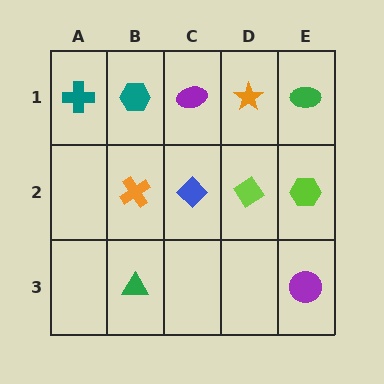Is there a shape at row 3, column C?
No, that cell is empty.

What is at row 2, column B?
An orange cross.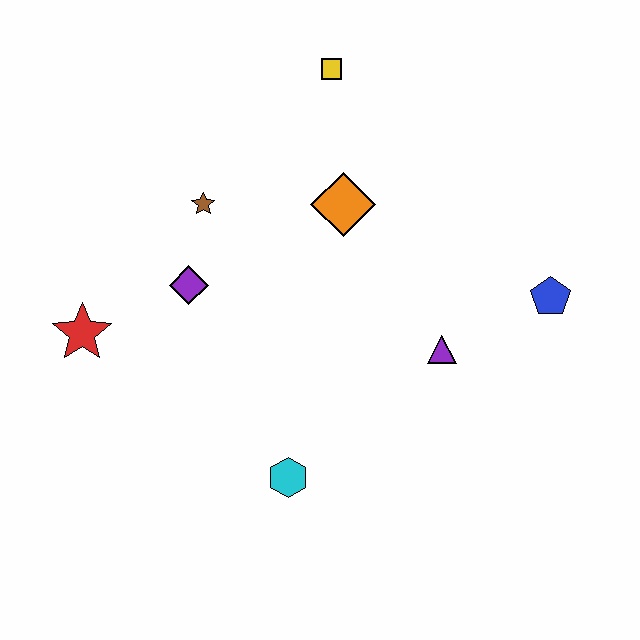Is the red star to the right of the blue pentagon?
No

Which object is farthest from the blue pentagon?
The red star is farthest from the blue pentagon.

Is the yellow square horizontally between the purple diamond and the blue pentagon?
Yes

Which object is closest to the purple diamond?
The brown star is closest to the purple diamond.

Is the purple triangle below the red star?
Yes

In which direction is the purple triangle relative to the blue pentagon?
The purple triangle is to the left of the blue pentagon.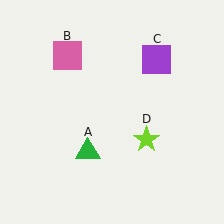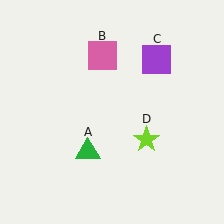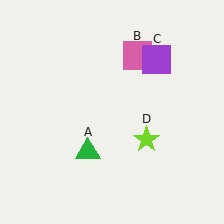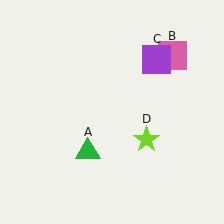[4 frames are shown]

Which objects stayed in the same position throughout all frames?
Green triangle (object A) and purple square (object C) and lime star (object D) remained stationary.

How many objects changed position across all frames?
1 object changed position: pink square (object B).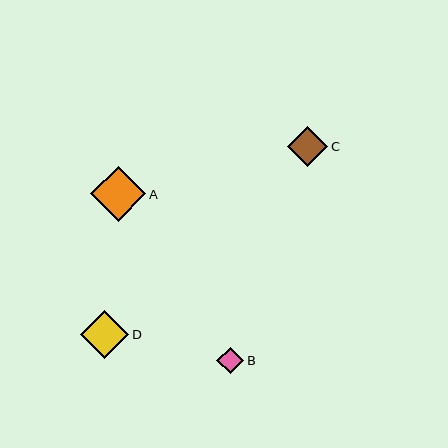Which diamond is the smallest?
Diamond B is the smallest with a size of approximately 27 pixels.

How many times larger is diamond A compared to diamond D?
Diamond A is approximately 1.1 times the size of diamond D.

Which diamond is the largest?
Diamond A is the largest with a size of approximately 55 pixels.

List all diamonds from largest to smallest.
From largest to smallest: A, D, C, B.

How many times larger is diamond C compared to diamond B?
Diamond C is approximately 1.5 times the size of diamond B.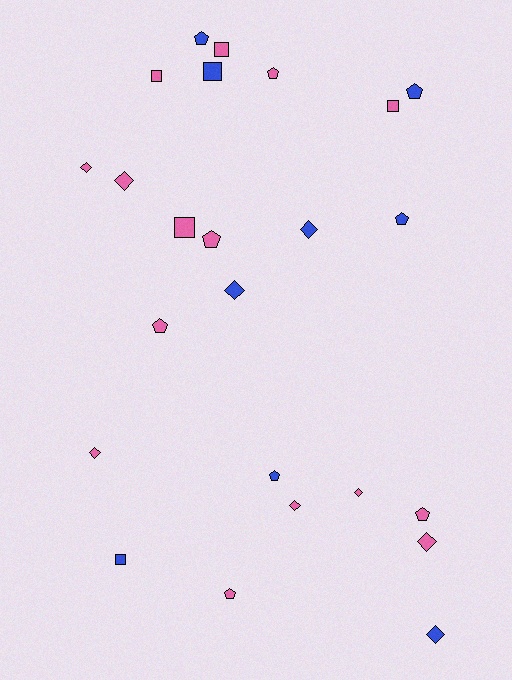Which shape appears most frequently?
Diamond, with 9 objects.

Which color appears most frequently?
Pink, with 15 objects.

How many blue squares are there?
There are 2 blue squares.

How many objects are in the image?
There are 24 objects.